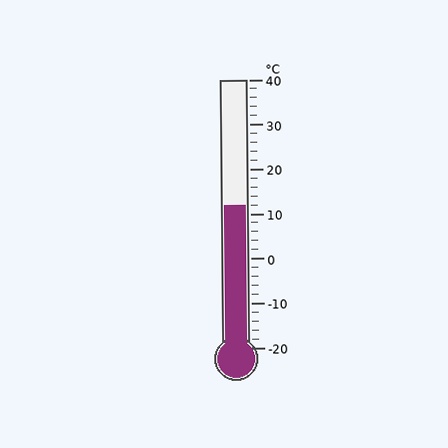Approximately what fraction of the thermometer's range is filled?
The thermometer is filled to approximately 55% of its range.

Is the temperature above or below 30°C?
The temperature is below 30°C.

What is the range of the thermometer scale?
The thermometer scale ranges from -20°C to 40°C.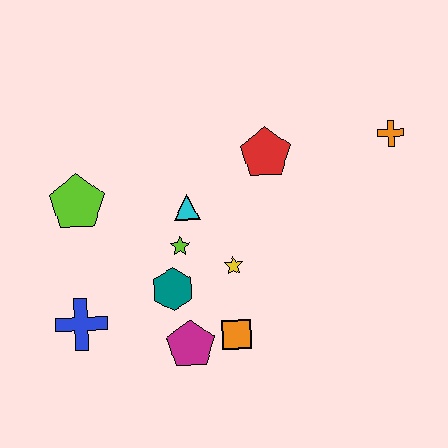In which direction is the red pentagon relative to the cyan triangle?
The red pentagon is to the right of the cyan triangle.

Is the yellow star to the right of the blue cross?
Yes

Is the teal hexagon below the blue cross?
No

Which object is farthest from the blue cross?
The orange cross is farthest from the blue cross.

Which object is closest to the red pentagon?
The cyan triangle is closest to the red pentagon.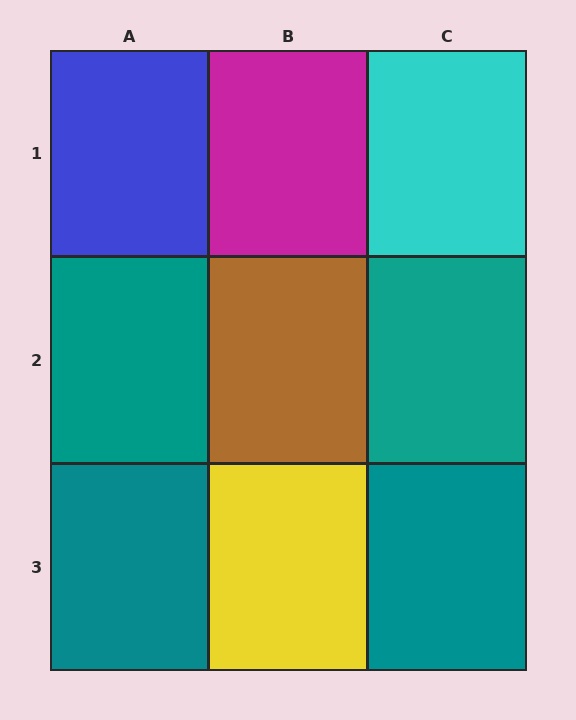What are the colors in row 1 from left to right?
Blue, magenta, cyan.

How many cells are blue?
1 cell is blue.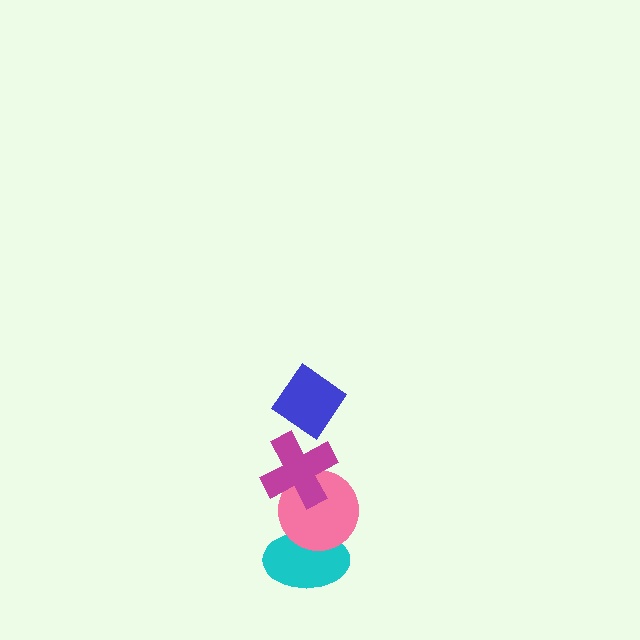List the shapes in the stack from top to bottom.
From top to bottom: the blue diamond, the magenta cross, the pink circle, the cyan ellipse.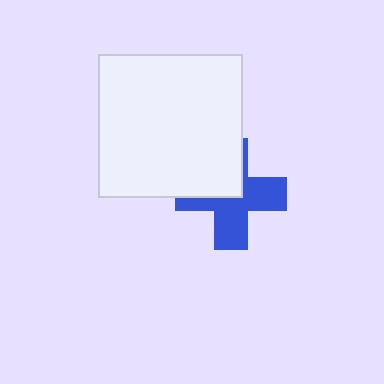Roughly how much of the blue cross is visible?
About half of it is visible (roughly 60%).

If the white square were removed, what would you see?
You would see the complete blue cross.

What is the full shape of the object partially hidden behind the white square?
The partially hidden object is a blue cross.